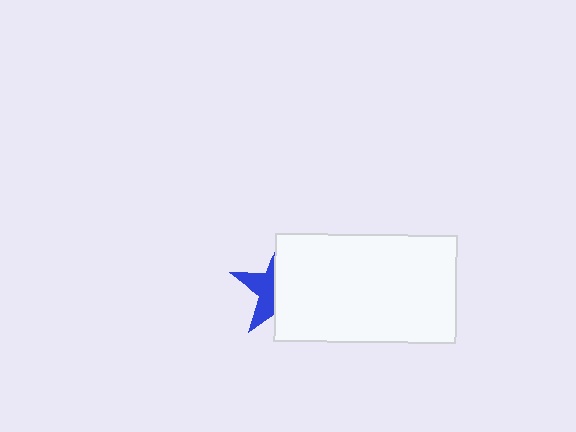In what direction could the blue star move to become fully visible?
The blue star could move left. That would shift it out from behind the white rectangle entirely.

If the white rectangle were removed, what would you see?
You would see the complete blue star.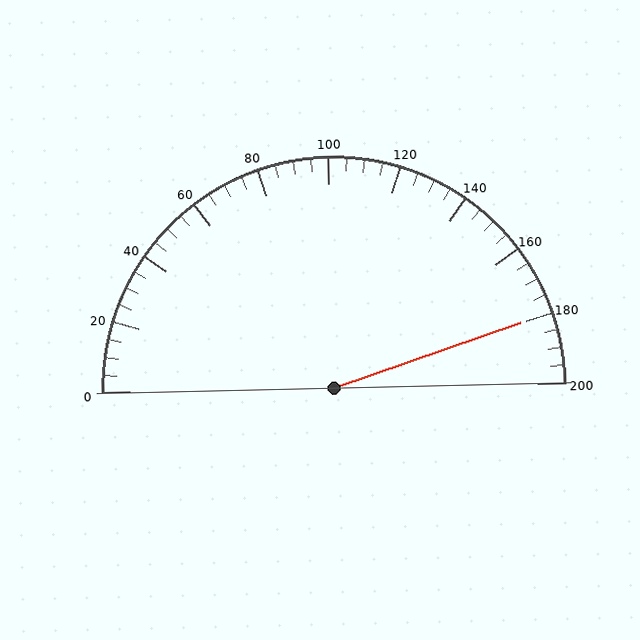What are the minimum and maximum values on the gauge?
The gauge ranges from 0 to 200.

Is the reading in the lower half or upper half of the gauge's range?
The reading is in the upper half of the range (0 to 200).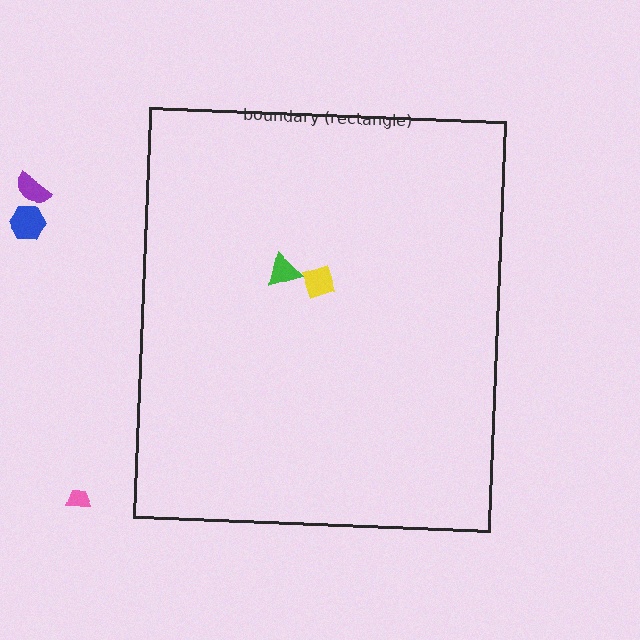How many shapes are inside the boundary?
2 inside, 3 outside.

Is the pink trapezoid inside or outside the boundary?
Outside.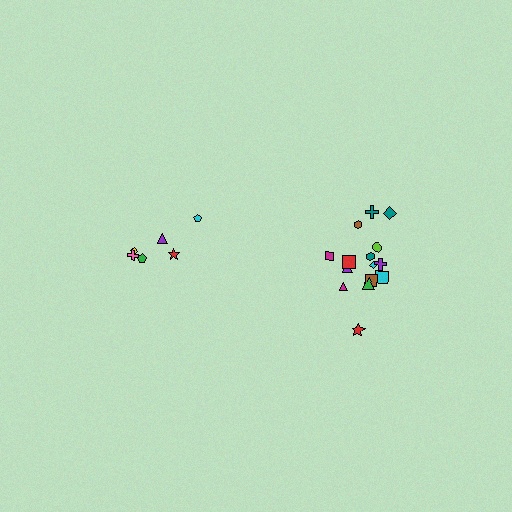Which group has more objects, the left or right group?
The right group.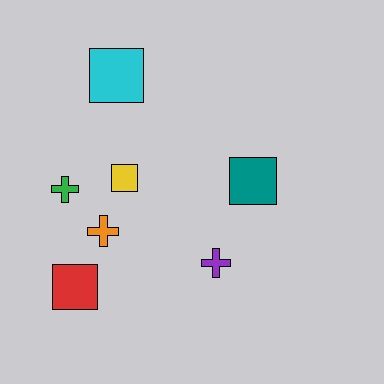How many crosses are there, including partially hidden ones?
There are 3 crosses.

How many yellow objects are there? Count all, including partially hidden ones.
There is 1 yellow object.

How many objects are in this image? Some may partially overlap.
There are 7 objects.